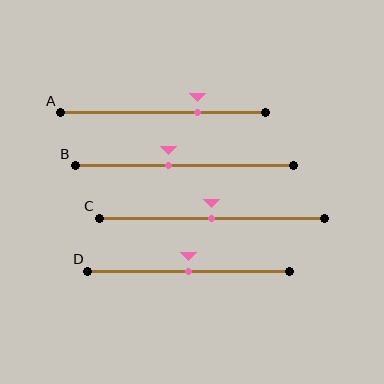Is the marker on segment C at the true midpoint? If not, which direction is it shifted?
Yes, the marker on segment C is at the true midpoint.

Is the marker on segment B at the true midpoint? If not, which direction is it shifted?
No, the marker on segment B is shifted to the left by about 7% of the segment length.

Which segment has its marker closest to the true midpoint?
Segment C has its marker closest to the true midpoint.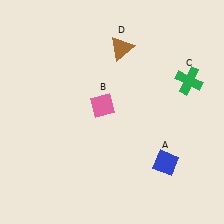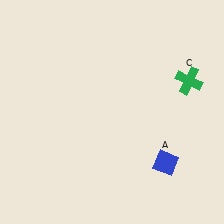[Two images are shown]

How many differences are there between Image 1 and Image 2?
There are 2 differences between the two images.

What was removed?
The brown triangle (D), the pink diamond (B) were removed in Image 2.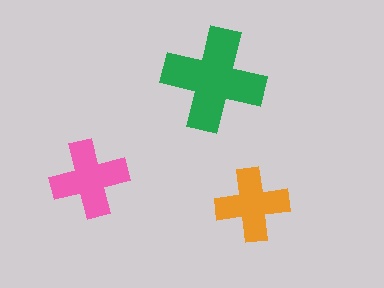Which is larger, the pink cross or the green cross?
The green one.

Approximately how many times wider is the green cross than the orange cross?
About 1.5 times wider.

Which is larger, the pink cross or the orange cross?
The pink one.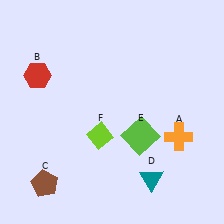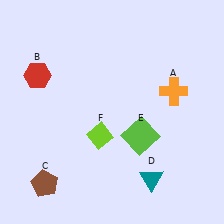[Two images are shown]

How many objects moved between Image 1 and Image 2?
1 object moved between the two images.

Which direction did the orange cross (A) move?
The orange cross (A) moved up.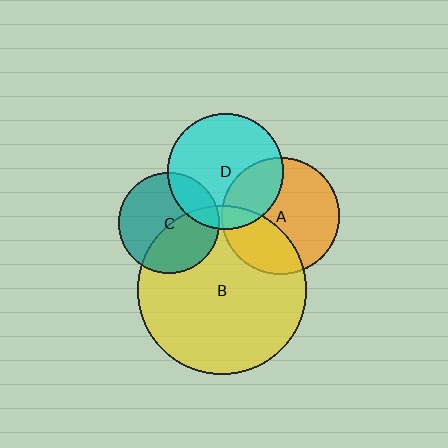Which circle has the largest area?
Circle B (yellow).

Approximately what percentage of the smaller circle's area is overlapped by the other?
Approximately 40%.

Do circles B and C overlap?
Yes.